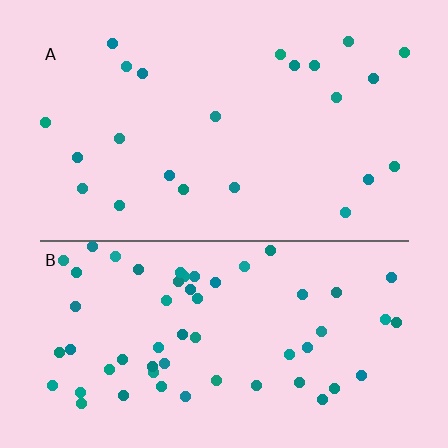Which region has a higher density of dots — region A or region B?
B (the bottom).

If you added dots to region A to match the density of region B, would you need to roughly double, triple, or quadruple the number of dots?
Approximately triple.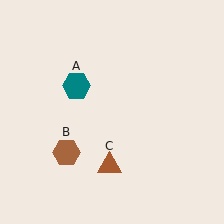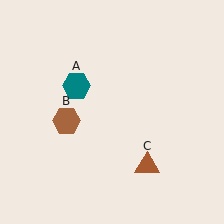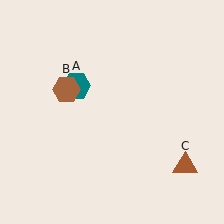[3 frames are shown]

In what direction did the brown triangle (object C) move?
The brown triangle (object C) moved right.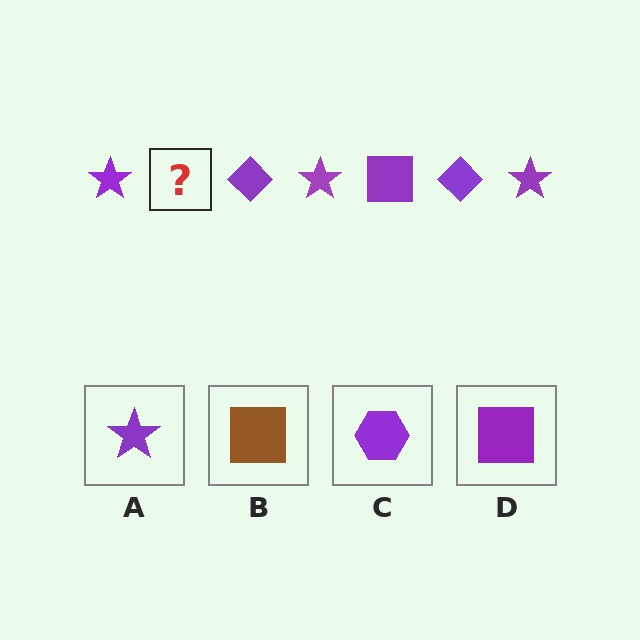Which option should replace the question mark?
Option D.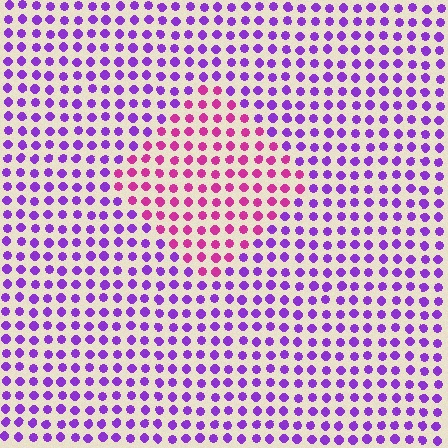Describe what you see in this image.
The image is filled with small purple elements in a uniform arrangement. A diamond-shaped region is visible where the elements are tinted to a slightly different hue, forming a subtle color boundary.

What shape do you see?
I see a diamond.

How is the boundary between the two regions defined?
The boundary is defined purely by a slight shift in hue (about 44 degrees). Spacing, size, and orientation are identical on both sides.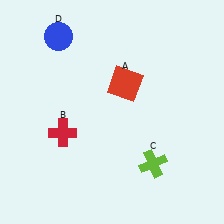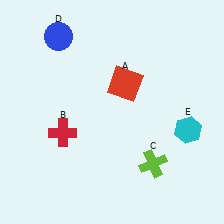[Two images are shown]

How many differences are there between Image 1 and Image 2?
There is 1 difference between the two images.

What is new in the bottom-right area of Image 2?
A cyan hexagon (E) was added in the bottom-right area of Image 2.